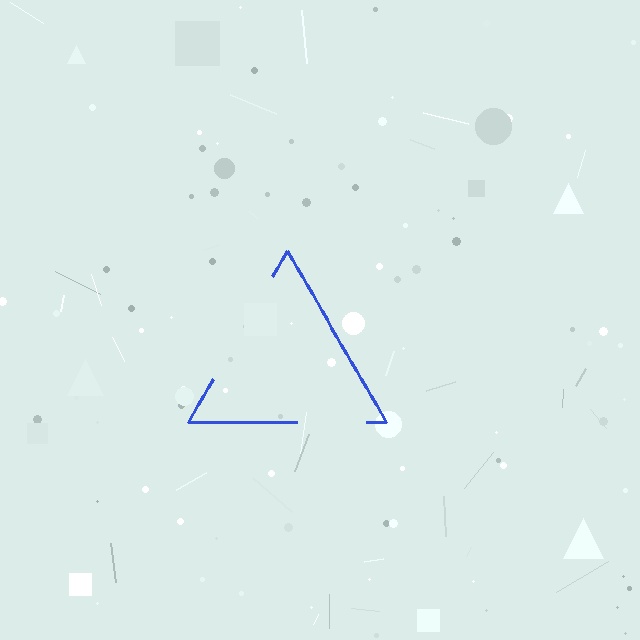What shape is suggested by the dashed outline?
The dashed outline suggests a triangle.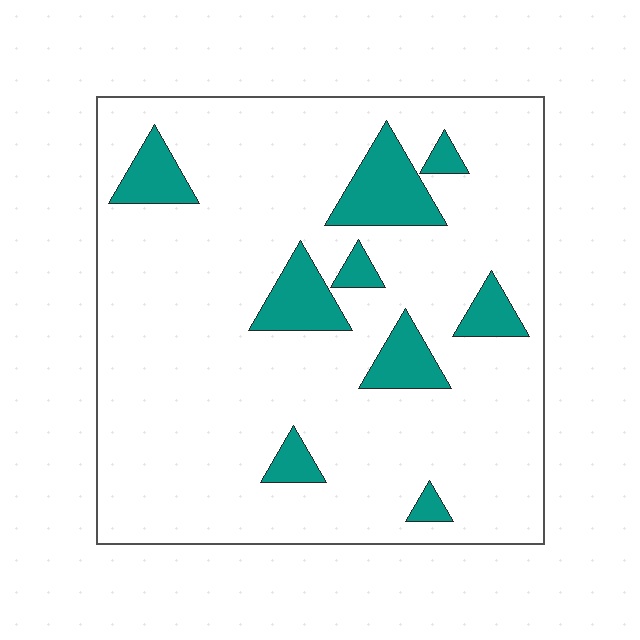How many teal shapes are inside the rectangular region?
9.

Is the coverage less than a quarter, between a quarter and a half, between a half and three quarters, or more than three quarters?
Less than a quarter.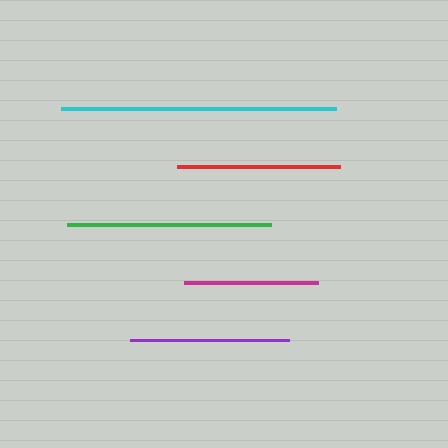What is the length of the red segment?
The red segment is approximately 162 pixels long.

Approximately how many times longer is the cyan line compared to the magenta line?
The cyan line is approximately 2.1 times the length of the magenta line.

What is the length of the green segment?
The green segment is approximately 205 pixels long.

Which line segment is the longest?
The cyan line is the longest at approximately 275 pixels.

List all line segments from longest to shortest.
From longest to shortest: cyan, green, red, purple, magenta.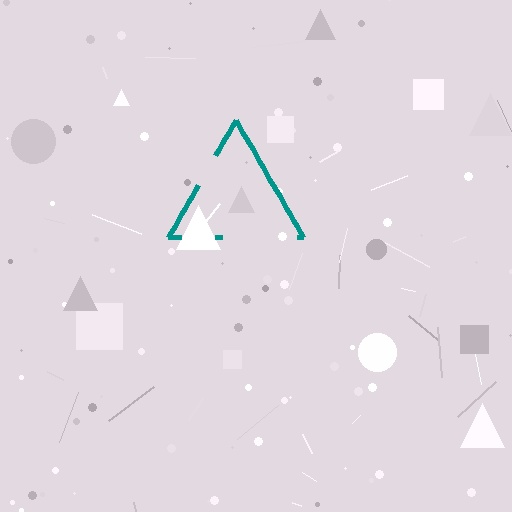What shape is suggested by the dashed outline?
The dashed outline suggests a triangle.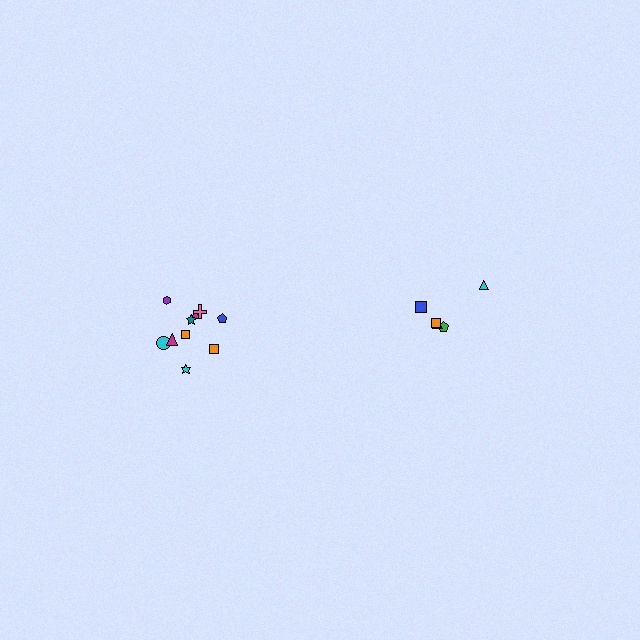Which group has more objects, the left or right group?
The left group.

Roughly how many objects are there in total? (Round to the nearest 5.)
Roughly 15 objects in total.